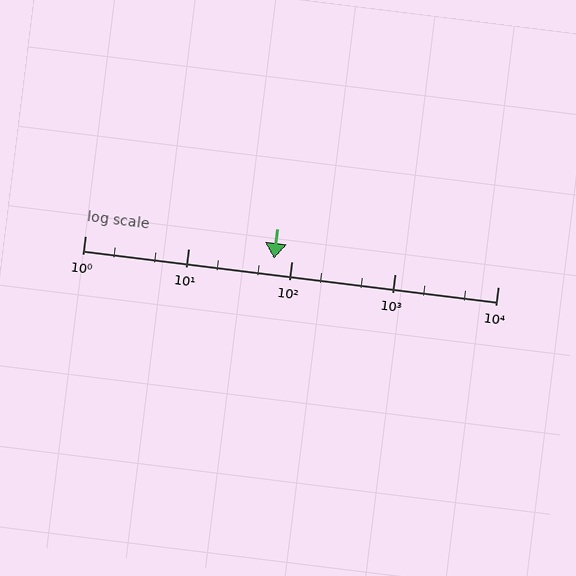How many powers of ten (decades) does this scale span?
The scale spans 4 decades, from 1 to 10000.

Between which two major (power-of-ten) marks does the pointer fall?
The pointer is between 10 and 100.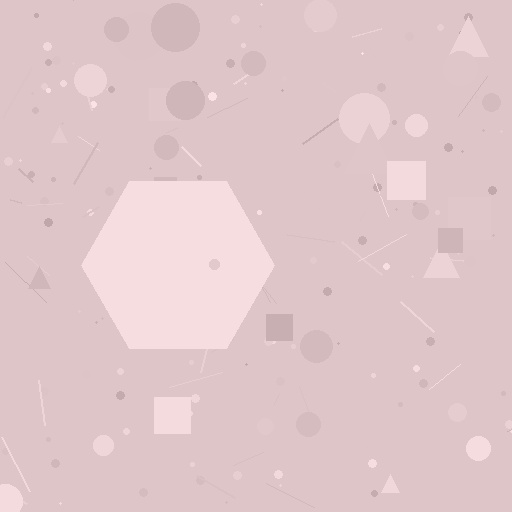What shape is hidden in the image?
A hexagon is hidden in the image.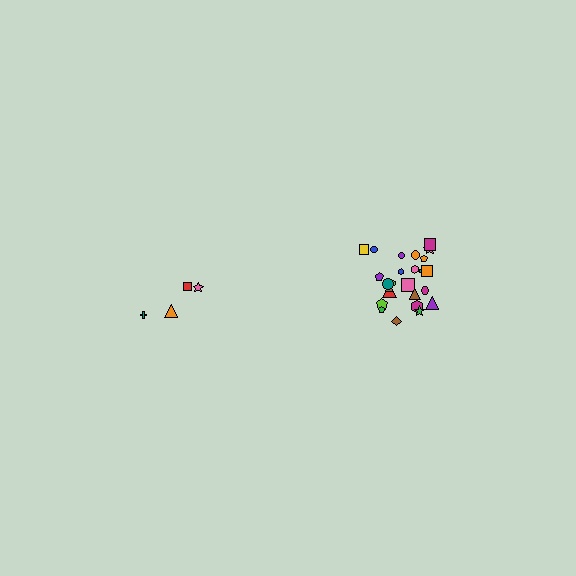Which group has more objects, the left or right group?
The right group.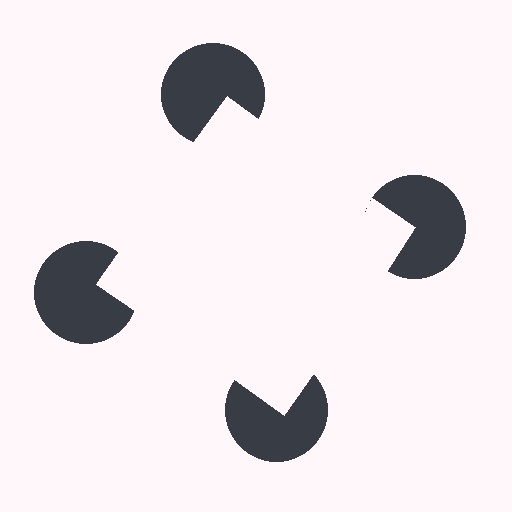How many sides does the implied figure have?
4 sides.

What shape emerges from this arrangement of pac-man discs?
An illusory square — its edges are inferred from the aligned wedge cuts in the pac-man discs, not physically drawn.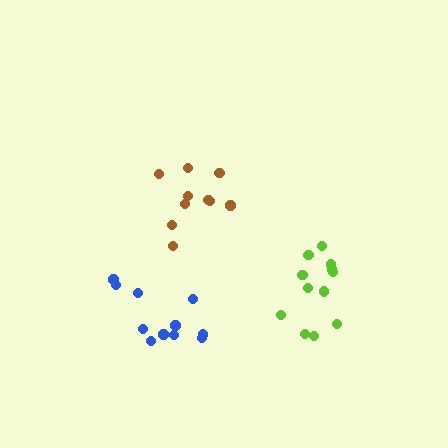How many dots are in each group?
Group 1: 12 dots, Group 2: 10 dots, Group 3: 11 dots (33 total).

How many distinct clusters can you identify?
There are 3 distinct clusters.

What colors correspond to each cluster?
The clusters are colored: lime, brown, blue.